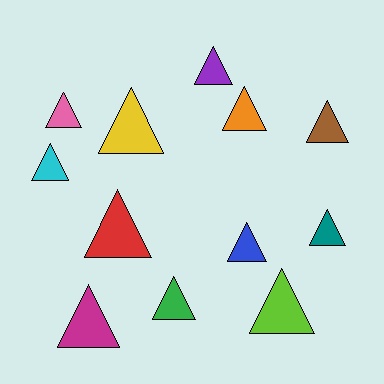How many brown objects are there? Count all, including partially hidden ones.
There is 1 brown object.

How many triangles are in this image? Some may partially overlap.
There are 12 triangles.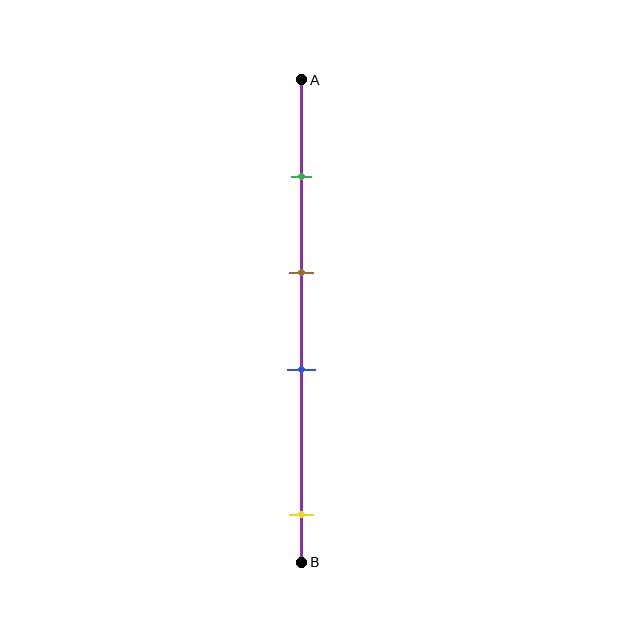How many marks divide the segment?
There are 4 marks dividing the segment.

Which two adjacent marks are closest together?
The brown and blue marks are the closest adjacent pair.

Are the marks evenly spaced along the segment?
No, the marks are not evenly spaced.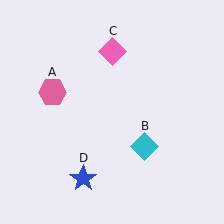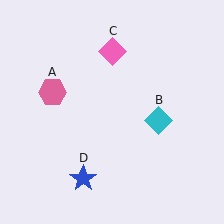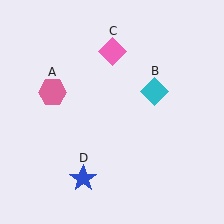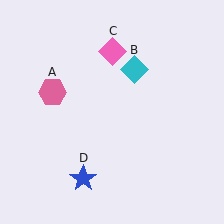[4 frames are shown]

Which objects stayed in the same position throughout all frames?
Pink hexagon (object A) and pink diamond (object C) and blue star (object D) remained stationary.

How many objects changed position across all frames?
1 object changed position: cyan diamond (object B).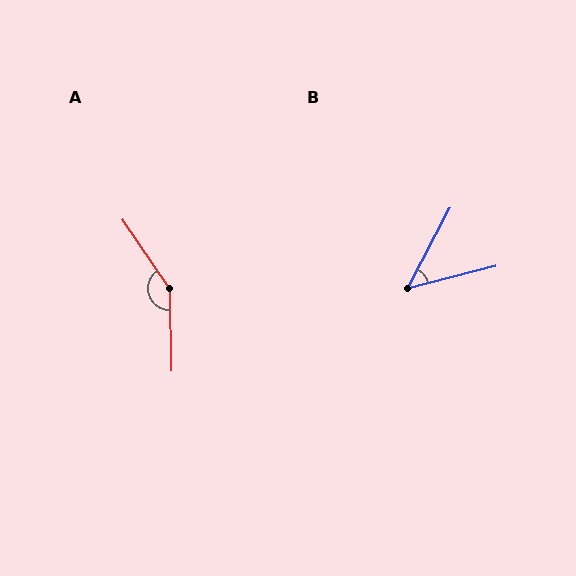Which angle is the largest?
A, at approximately 147 degrees.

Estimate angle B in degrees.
Approximately 47 degrees.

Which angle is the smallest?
B, at approximately 47 degrees.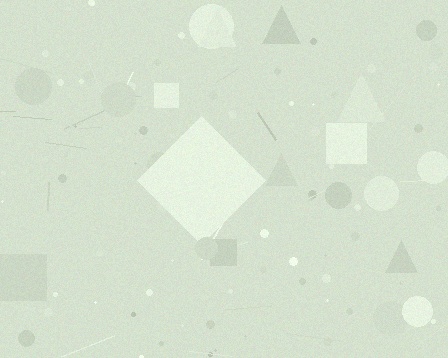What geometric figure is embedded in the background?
A diamond is embedded in the background.